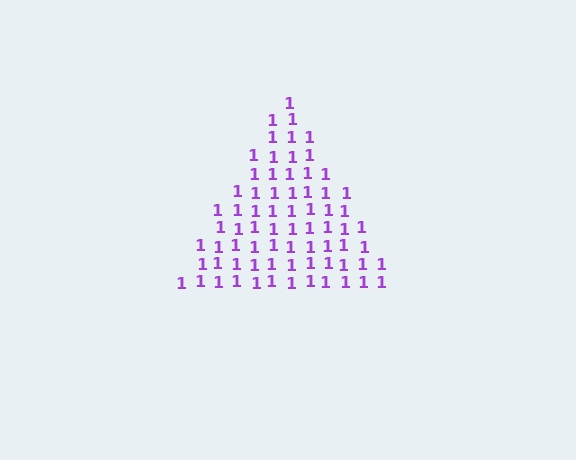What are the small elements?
The small elements are digit 1's.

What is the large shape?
The large shape is a triangle.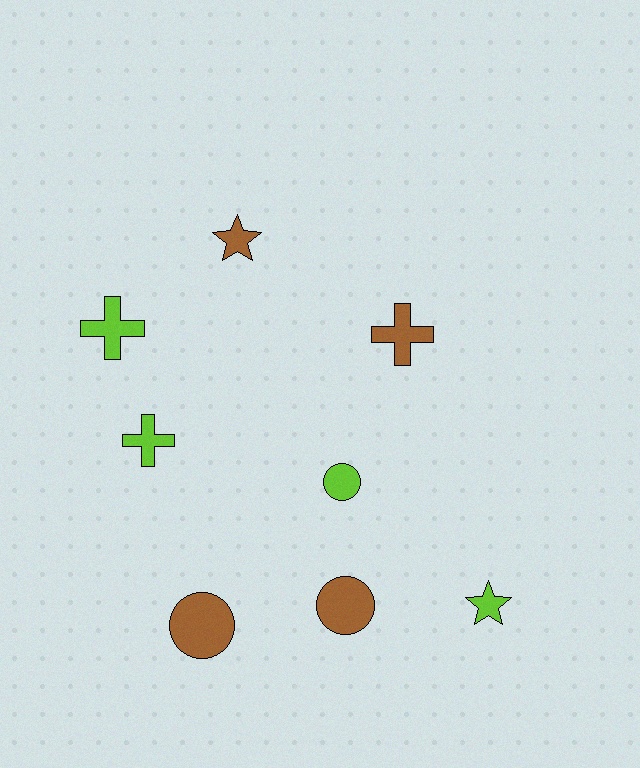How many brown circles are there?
There are 2 brown circles.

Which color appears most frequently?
Brown, with 4 objects.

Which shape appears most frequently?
Circle, with 3 objects.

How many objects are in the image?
There are 8 objects.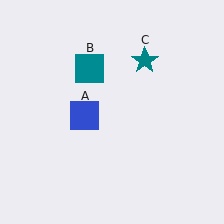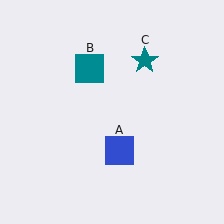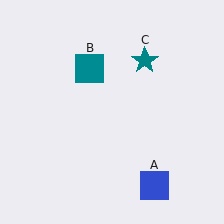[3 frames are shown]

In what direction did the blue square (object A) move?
The blue square (object A) moved down and to the right.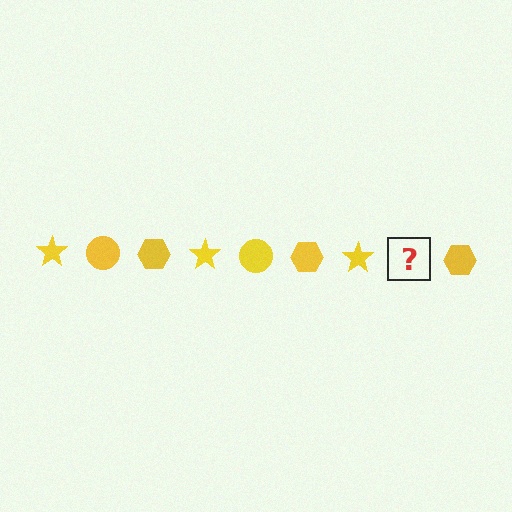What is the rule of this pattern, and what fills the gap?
The rule is that the pattern cycles through star, circle, hexagon shapes in yellow. The gap should be filled with a yellow circle.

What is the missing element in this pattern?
The missing element is a yellow circle.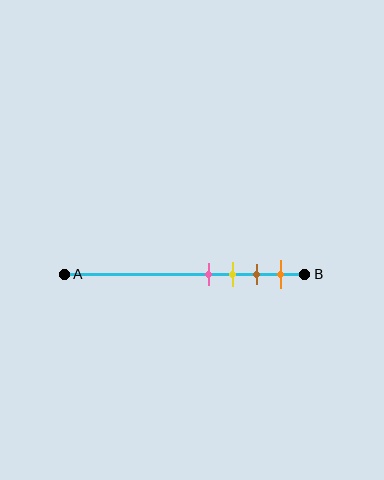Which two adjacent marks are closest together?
The pink and yellow marks are the closest adjacent pair.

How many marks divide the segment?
There are 4 marks dividing the segment.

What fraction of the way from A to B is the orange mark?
The orange mark is approximately 90% (0.9) of the way from A to B.